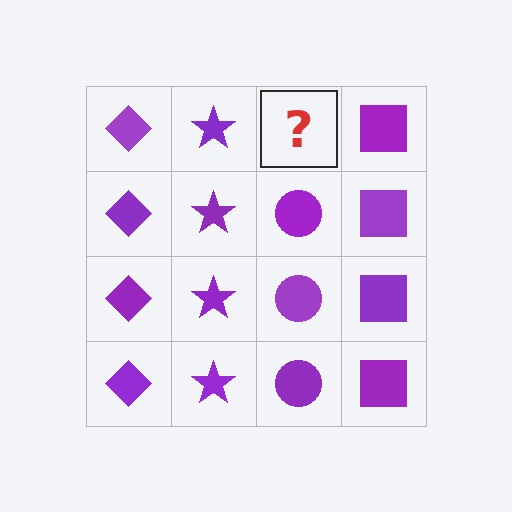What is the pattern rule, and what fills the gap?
The rule is that each column has a consistent shape. The gap should be filled with a purple circle.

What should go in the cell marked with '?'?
The missing cell should contain a purple circle.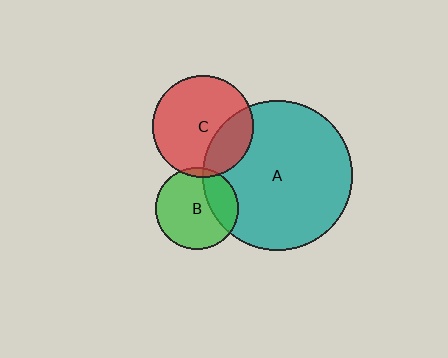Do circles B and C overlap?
Yes.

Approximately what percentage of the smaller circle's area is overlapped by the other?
Approximately 5%.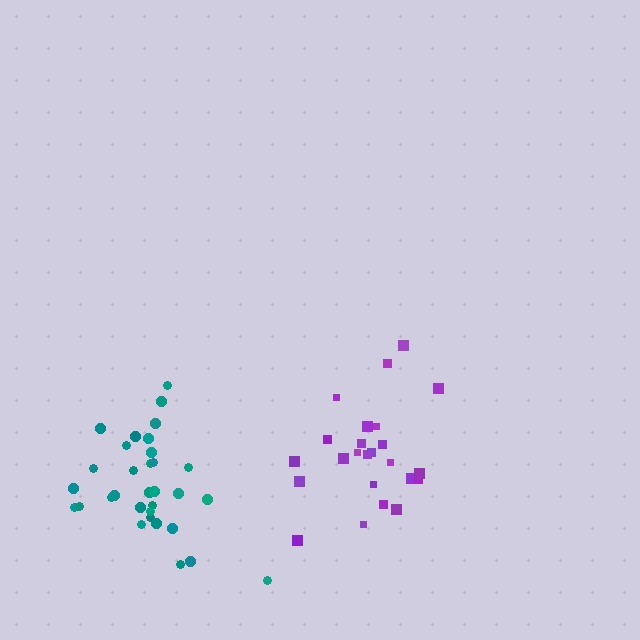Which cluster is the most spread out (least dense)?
Purple.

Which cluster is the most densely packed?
Teal.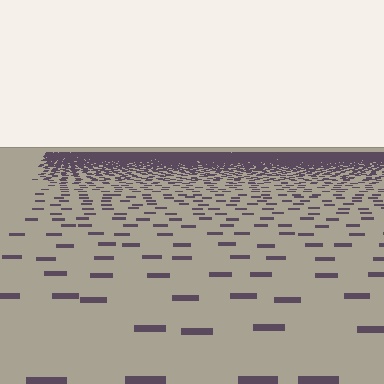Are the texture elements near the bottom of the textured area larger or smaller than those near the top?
Larger. Near the bottom, elements are closer to the viewer and appear at a bigger on-screen size.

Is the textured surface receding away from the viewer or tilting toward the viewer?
The surface is receding away from the viewer. Texture elements get smaller and denser toward the top.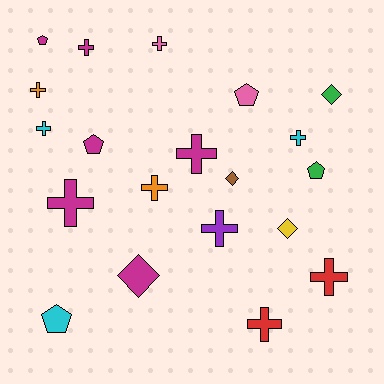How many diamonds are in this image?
There are 4 diamonds.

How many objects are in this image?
There are 20 objects.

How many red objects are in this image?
There are 2 red objects.